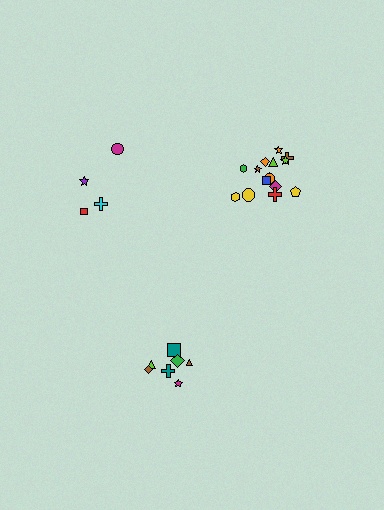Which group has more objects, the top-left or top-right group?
The top-right group.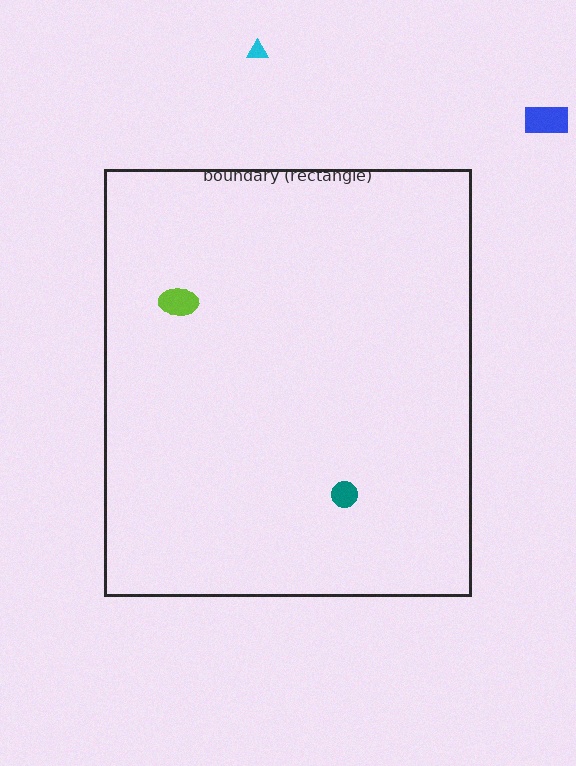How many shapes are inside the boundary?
2 inside, 2 outside.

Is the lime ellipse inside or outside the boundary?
Inside.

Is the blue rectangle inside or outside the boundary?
Outside.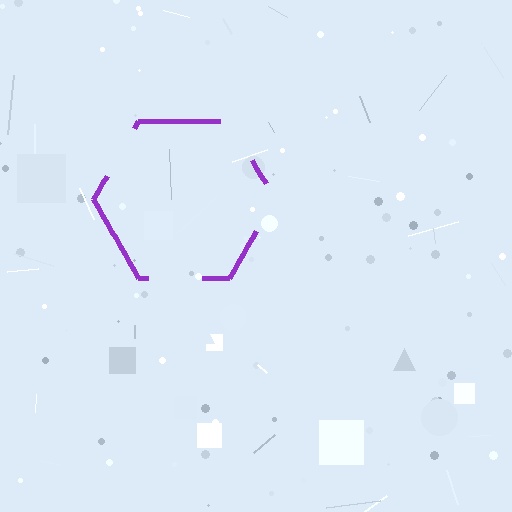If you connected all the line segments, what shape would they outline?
They would outline a hexagon.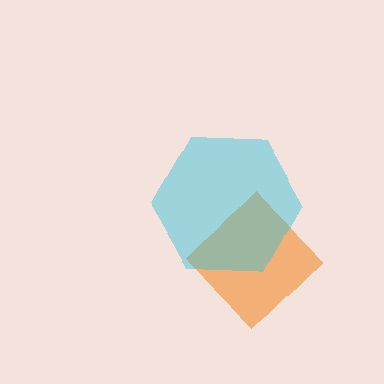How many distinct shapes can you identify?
There are 2 distinct shapes: an orange diamond, a cyan hexagon.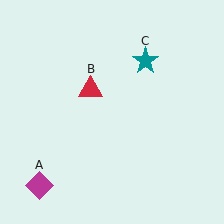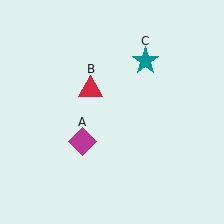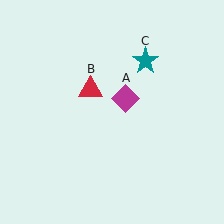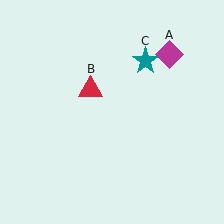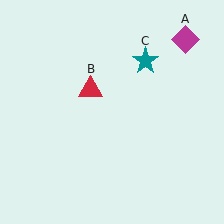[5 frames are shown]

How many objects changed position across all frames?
1 object changed position: magenta diamond (object A).